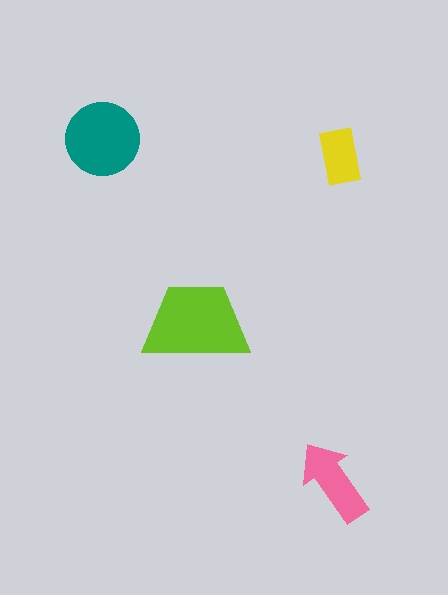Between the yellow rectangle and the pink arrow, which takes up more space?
The pink arrow.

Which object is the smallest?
The yellow rectangle.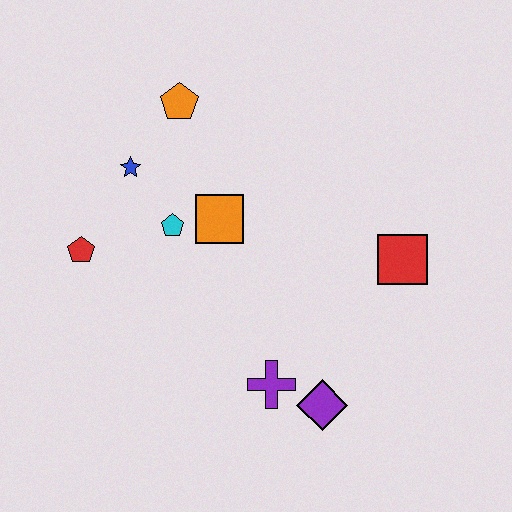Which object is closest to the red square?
The purple diamond is closest to the red square.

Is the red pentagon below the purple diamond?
No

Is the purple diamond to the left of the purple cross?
No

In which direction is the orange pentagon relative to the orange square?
The orange pentagon is above the orange square.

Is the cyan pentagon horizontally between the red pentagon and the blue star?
No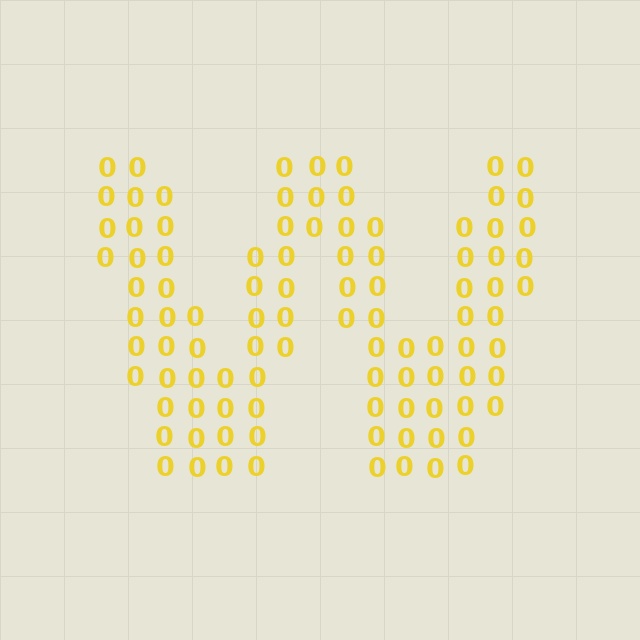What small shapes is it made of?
It is made of small digit 0's.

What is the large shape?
The large shape is the letter W.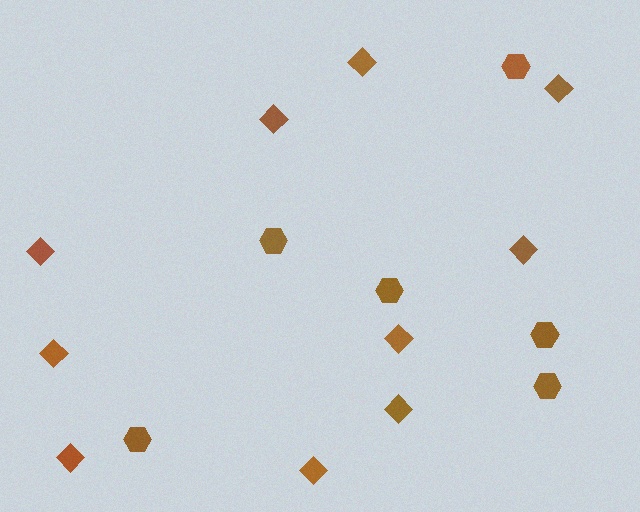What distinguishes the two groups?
There are 2 groups: one group of hexagons (6) and one group of diamonds (10).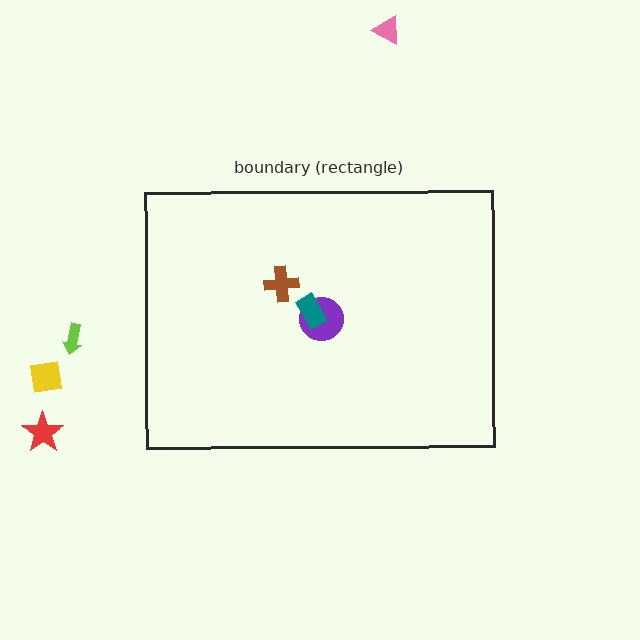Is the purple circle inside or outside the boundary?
Inside.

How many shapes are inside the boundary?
3 inside, 4 outside.